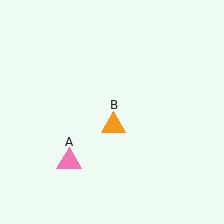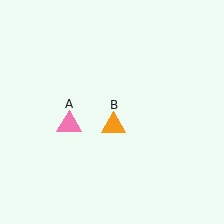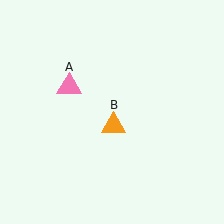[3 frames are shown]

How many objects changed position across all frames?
1 object changed position: pink triangle (object A).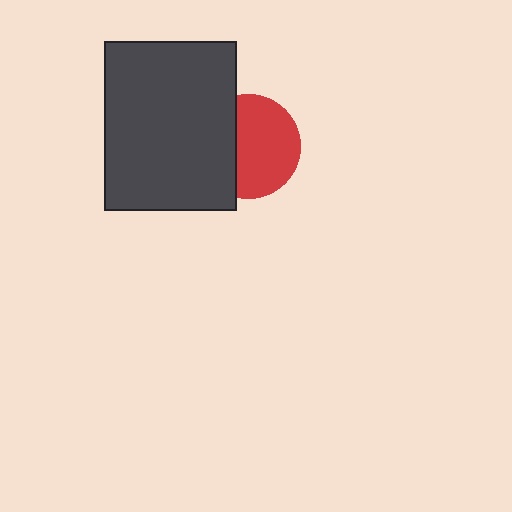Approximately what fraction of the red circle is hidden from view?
Roughly 37% of the red circle is hidden behind the dark gray rectangle.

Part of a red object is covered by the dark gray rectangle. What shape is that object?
It is a circle.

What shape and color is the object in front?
The object in front is a dark gray rectangle.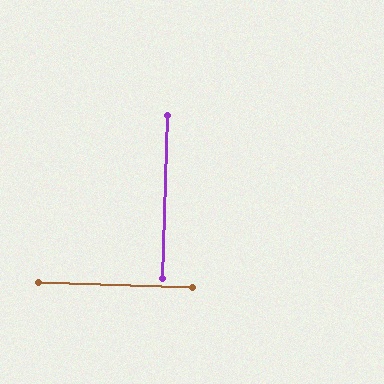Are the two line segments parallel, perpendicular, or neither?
Perpendicular — they meet at approximately 90°.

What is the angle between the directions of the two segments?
Approximately 90 degrees.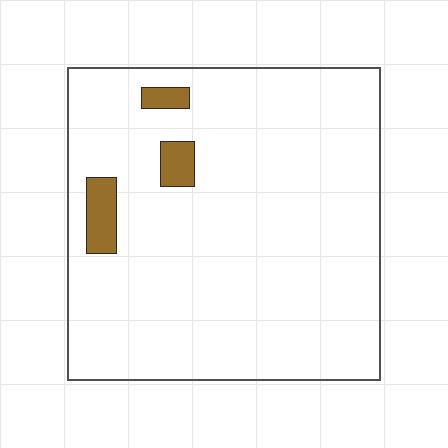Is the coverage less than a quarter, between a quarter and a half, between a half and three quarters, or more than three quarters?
Less than a quarter.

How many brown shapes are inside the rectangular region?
3.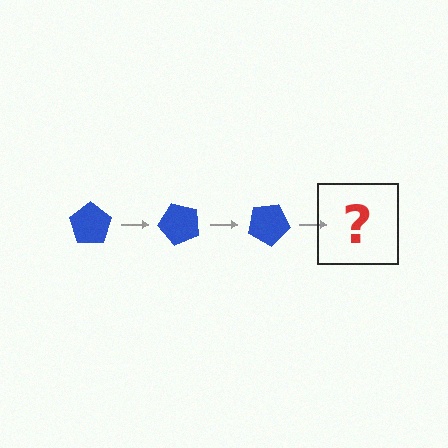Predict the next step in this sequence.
The next step is a blue pentagon rotated 150 degrees.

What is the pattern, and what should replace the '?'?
The pattern is that the pentagon rotates 50 degrees each step. The '?' should be a blue pentagon rotated 150 degrees.